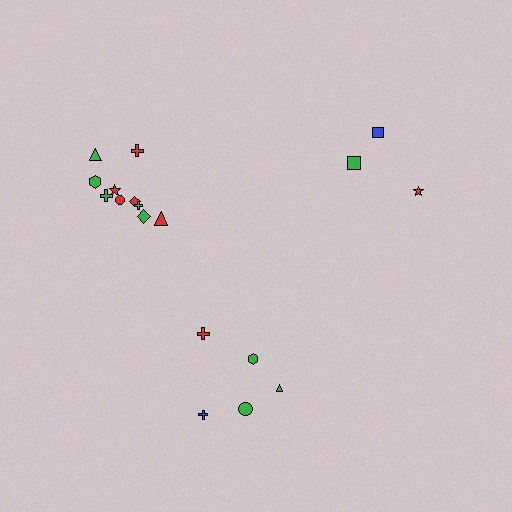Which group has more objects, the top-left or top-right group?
The top-left group.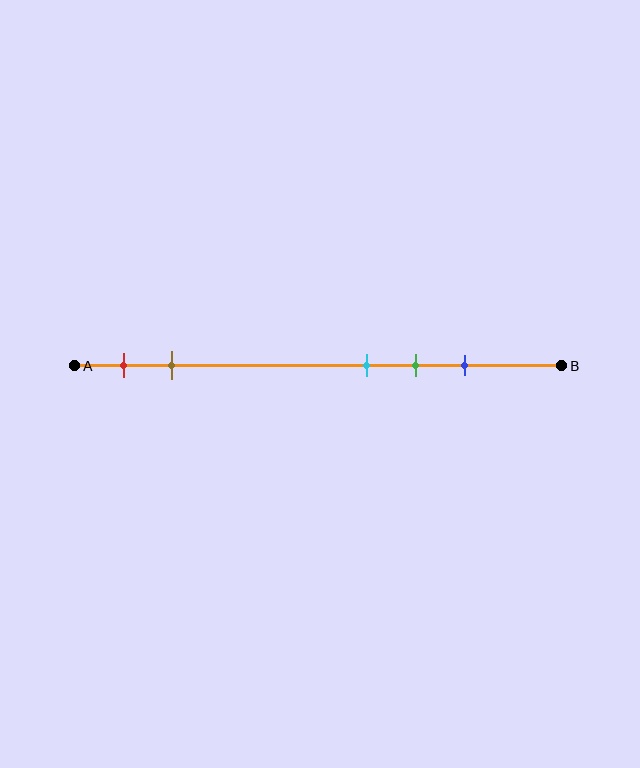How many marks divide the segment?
There are 5 marks dividing the segment.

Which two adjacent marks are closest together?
The cyan and green marks are the closest adjacent pair.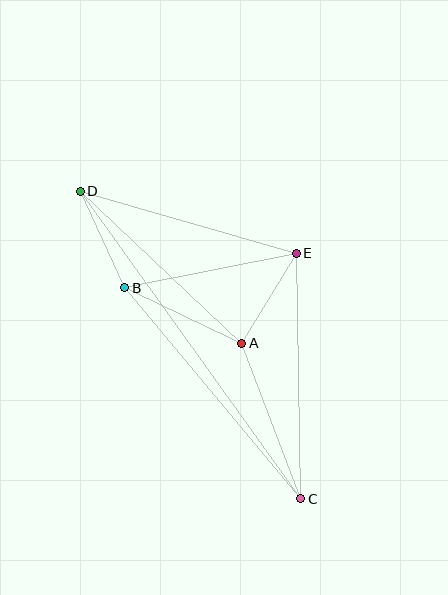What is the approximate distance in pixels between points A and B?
The distance between A and B is approximately 130 pixels.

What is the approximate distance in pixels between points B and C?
The distance between B and C is approximately 275 pixels.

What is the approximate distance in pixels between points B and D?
The distance between B and D is approximately 106 pixels.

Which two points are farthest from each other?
Points C and D are farthest from each other.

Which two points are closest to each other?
Points A and E are closest to each other.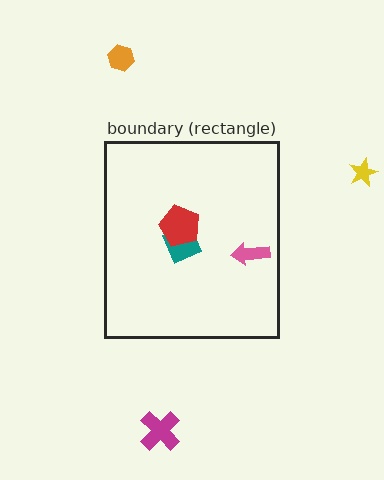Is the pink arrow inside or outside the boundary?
Inside.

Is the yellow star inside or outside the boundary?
Outside.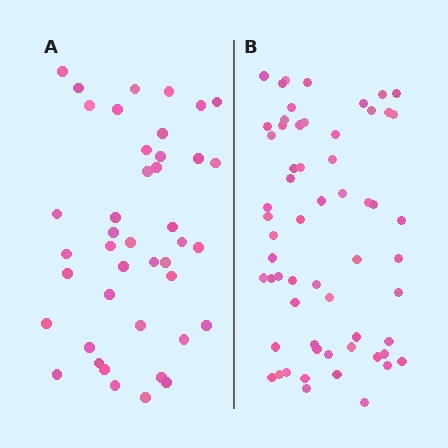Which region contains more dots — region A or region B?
Region B (the right region) has more dots.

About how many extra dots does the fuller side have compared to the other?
Region B has approximately 20 more dots than region A.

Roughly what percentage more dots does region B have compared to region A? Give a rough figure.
About 45% more.